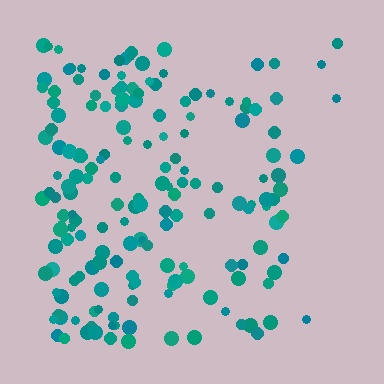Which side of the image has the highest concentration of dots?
The left.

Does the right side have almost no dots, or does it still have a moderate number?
Still a moderate number, just noticeably fewer than the left.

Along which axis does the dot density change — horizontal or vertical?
Horizontal.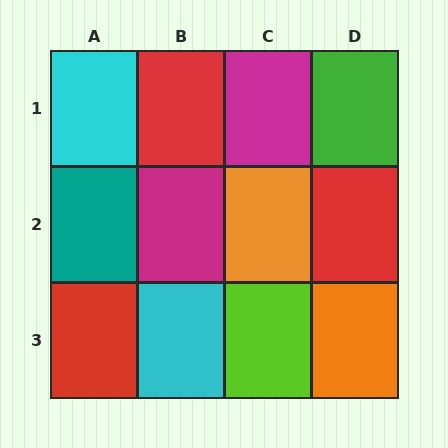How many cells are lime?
1 cell is lime.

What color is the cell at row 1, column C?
Magenta.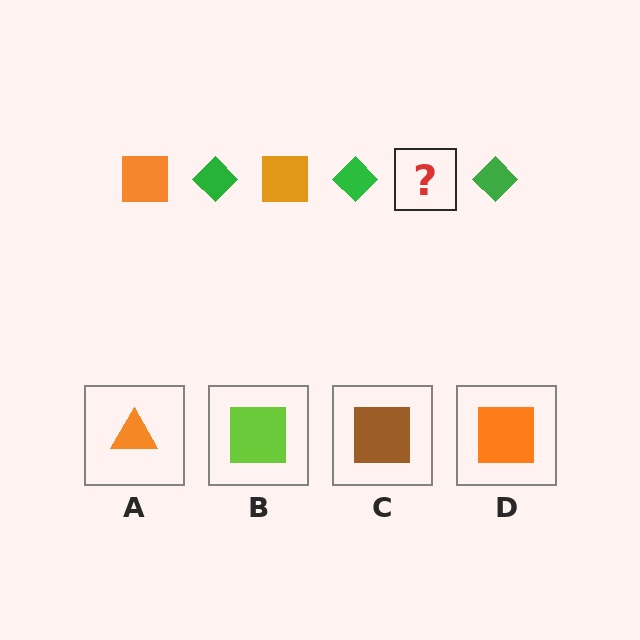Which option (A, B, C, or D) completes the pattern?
D.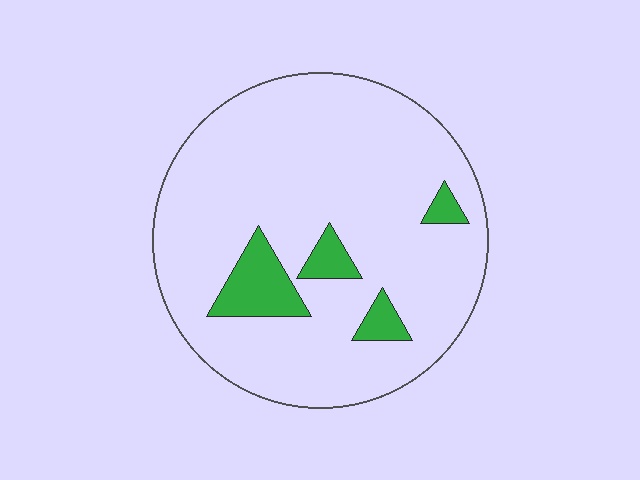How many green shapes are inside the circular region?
4.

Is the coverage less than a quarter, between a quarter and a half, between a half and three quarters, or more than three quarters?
Less than a quarter.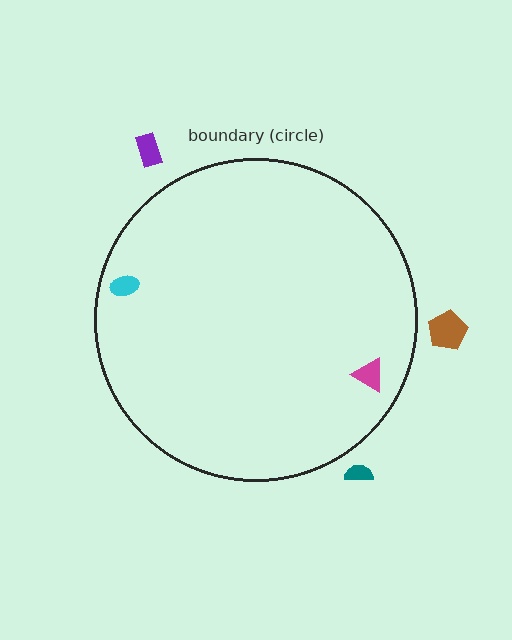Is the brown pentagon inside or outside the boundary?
Outside.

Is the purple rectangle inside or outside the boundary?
Outside.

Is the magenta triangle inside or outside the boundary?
Inside.